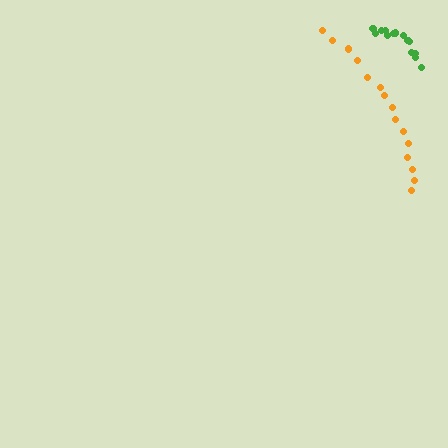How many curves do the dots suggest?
There are 2 distinct paths.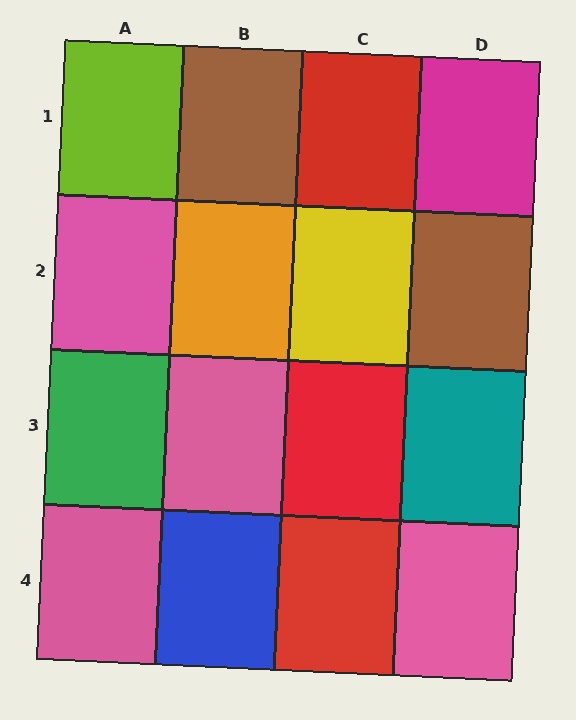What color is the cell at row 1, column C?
Red.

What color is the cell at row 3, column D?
Teal.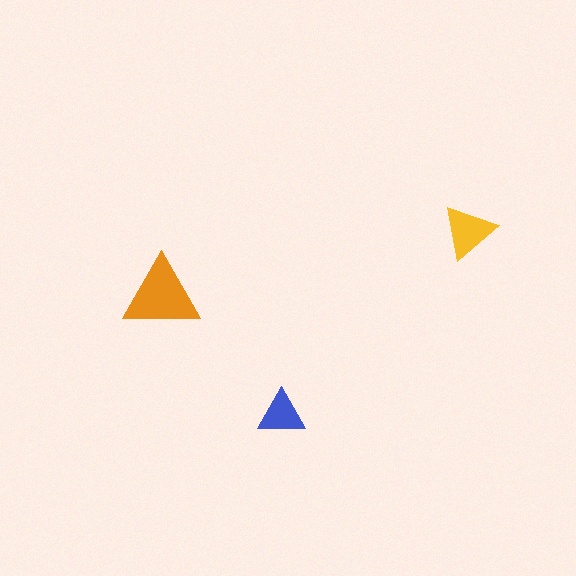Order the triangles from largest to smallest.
the orange one, the yellow one, the blue one.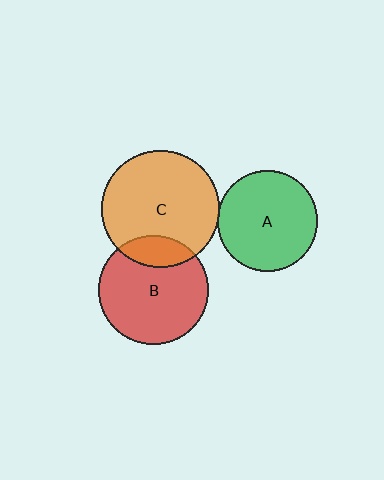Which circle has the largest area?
Circle C (orange).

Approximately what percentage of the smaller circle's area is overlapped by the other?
Approximately 20%.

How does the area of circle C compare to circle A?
Approximately 1.4 times.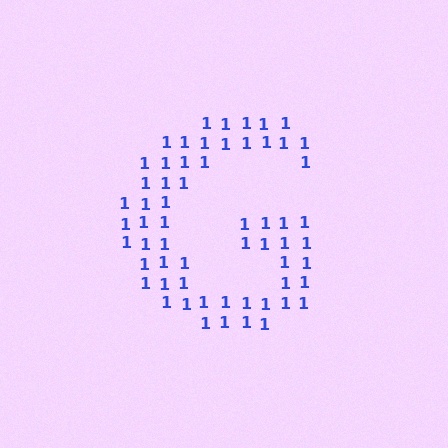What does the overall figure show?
The overall figure shows the letter G.